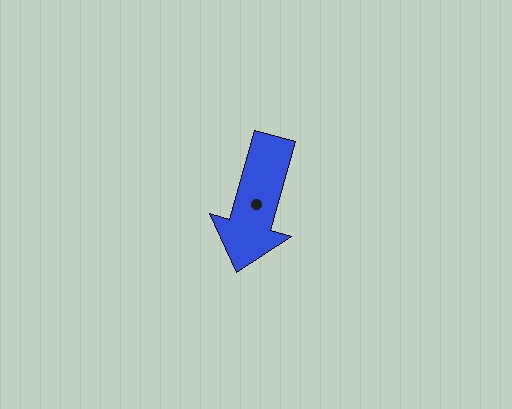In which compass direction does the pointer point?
South.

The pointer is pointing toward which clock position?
Roughly 7 o'clock.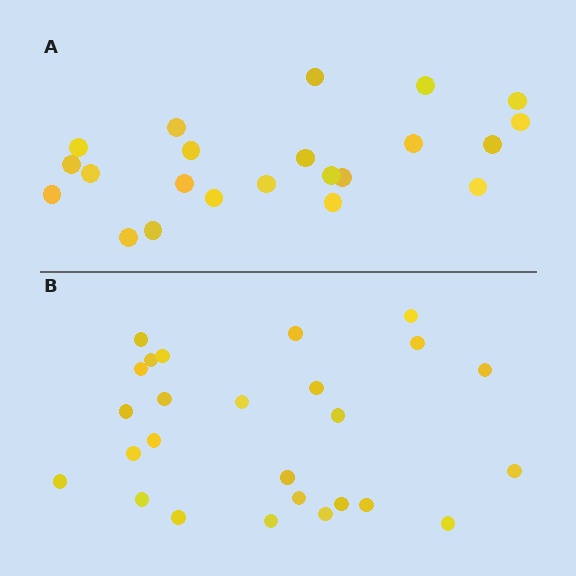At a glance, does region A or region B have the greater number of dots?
Region B (the bottom region) has more dots.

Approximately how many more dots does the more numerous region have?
Region B has about 4 more dots than region A.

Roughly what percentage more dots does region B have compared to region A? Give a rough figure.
About 20% more.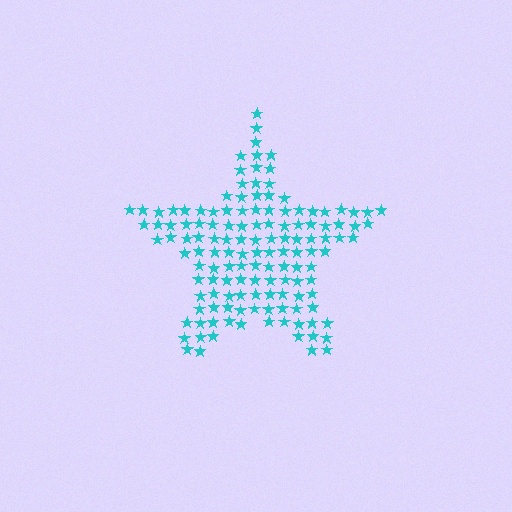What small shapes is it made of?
It is made of small stars.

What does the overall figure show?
The overall figure shows a star.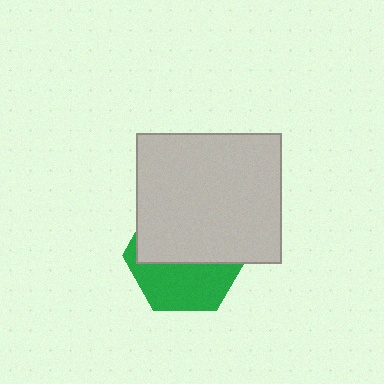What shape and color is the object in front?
The object in front is a light gray rectangle.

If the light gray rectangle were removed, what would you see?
You would see the complete green hexagon.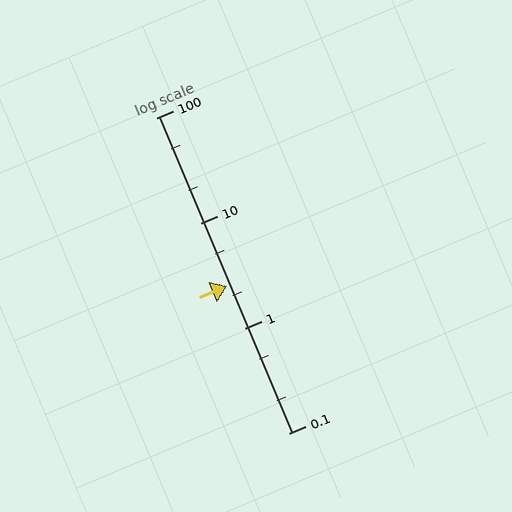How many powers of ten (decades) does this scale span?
The scale spans 3 decades, from 0.1 to 100.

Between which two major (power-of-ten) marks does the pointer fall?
The pointer is between 1 and 10.